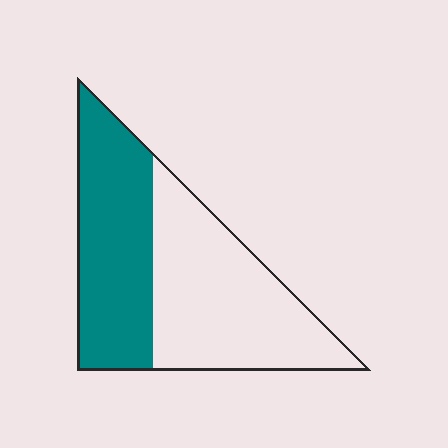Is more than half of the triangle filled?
No.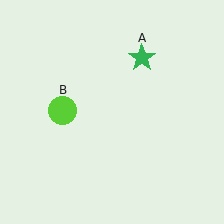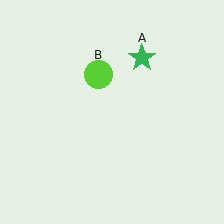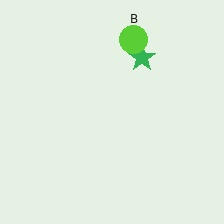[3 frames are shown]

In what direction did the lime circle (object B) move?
The lime circle (object B) moved up and to the right.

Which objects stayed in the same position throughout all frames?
Green star (object A) remained stationary.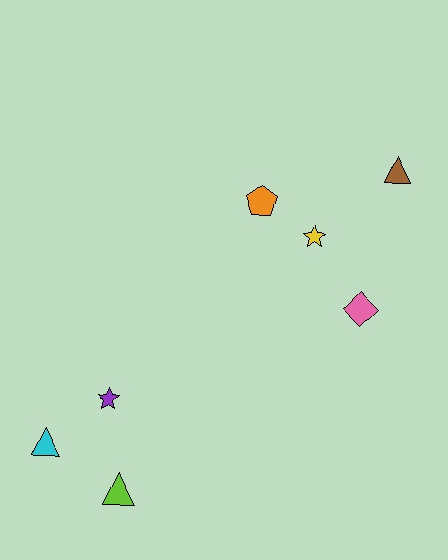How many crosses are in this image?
There are no crosses.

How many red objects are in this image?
There are no red objects.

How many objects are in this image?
There are 7 objects.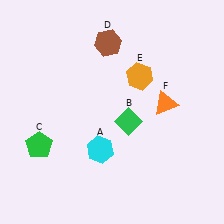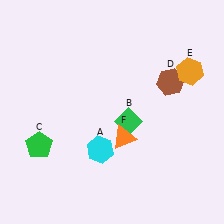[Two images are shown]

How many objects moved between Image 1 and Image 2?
3 objects moved between the two images.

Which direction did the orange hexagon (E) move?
The orange hexagon (E) moved right.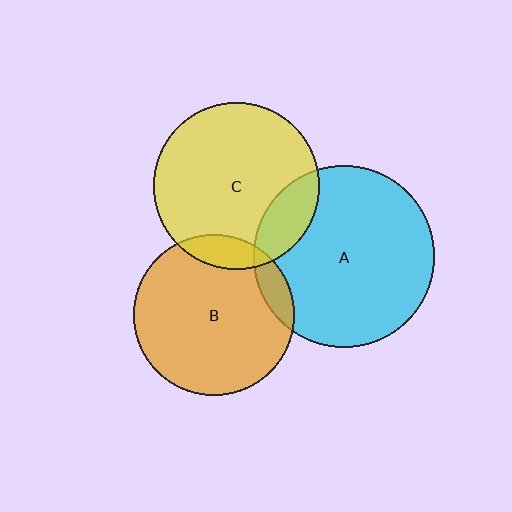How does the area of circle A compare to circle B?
Approximately 1.3 times.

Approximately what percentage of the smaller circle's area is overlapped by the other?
Approximately 10%.